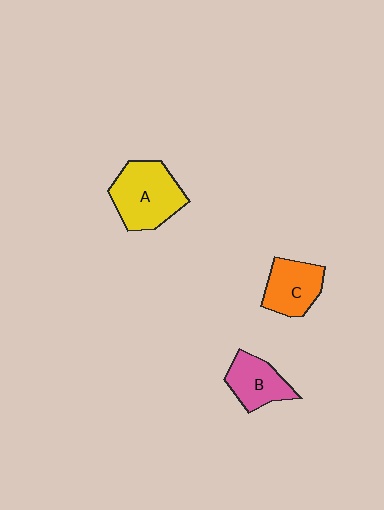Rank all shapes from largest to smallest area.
From largest to smallest: A (yellow), C (orange), B (pink).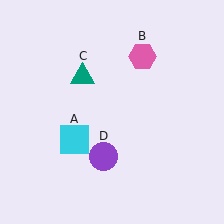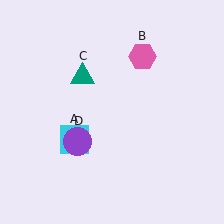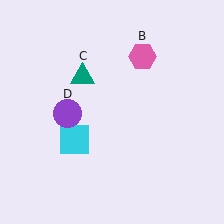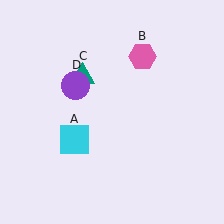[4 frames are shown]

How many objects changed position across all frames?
1 object changed position: purple circle (object D).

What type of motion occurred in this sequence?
The purple circle (object D) rotated clockwise around the center of the scene.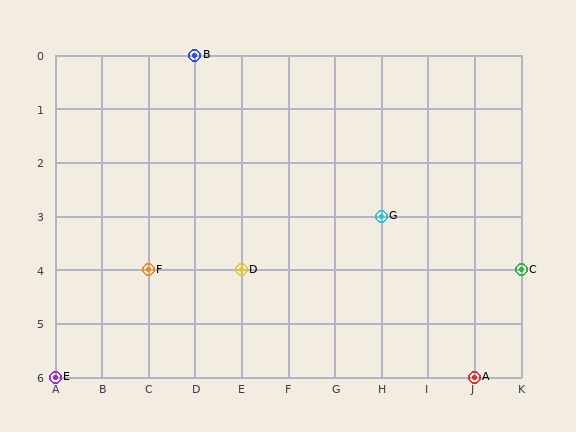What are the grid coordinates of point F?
Point F is at grid coordinates (C, 4).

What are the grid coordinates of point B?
Point B is at grid coordinates (D, 0).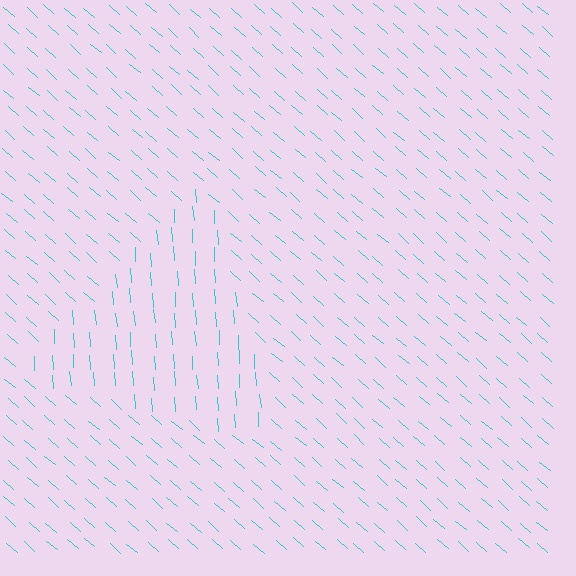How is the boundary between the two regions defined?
The boundary is defined purely by a change in line orientation (approximately 45 degrees difference). All lines are the same color and thickness.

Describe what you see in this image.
The image is filled with small cyan line segments. A triangle region in the image has lines oriented differently from the surrounding lines, creating a visible texture boundary.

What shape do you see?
I see a triangle.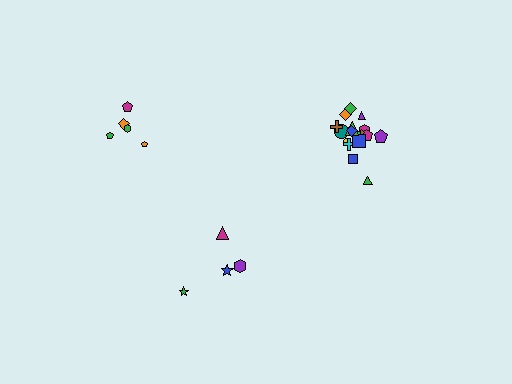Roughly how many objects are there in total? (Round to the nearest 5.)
Roughly 25 objects in total.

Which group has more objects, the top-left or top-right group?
The top-right group.